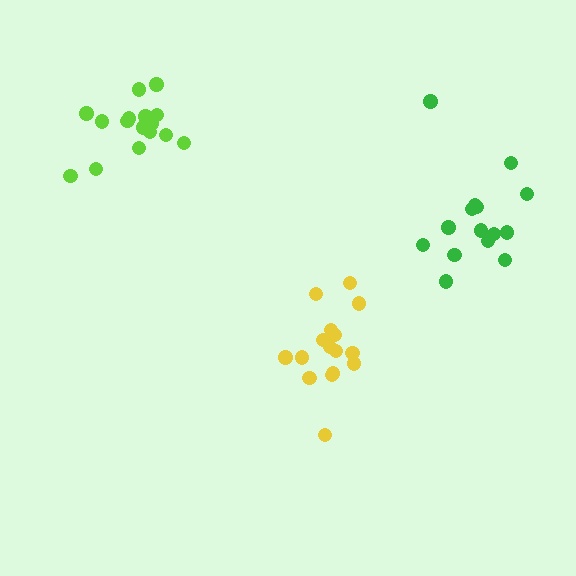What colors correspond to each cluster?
The clusters are colored: yellow, lime, green.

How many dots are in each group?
Group 1: 16 dots, Group 2: 16 dots, Group 3: 15 dots (47 total).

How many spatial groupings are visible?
There are 3 spatial groupings.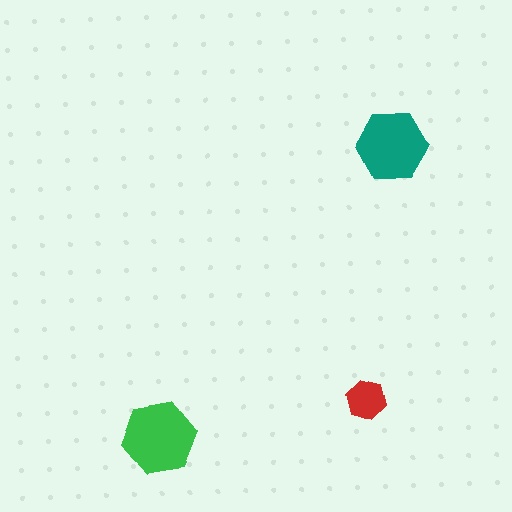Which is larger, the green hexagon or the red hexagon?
The green one.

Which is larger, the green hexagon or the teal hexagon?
The green one.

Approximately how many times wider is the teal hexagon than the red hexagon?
About 2 times wider.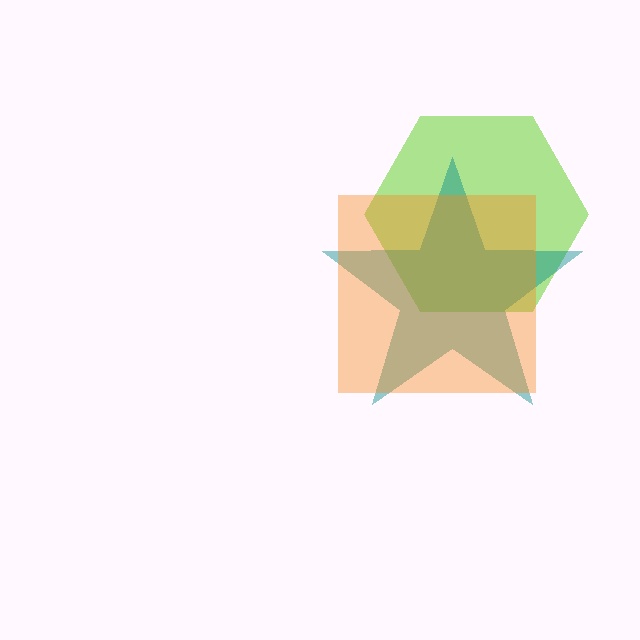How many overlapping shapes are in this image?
There are 3 overlapping shapes in the image.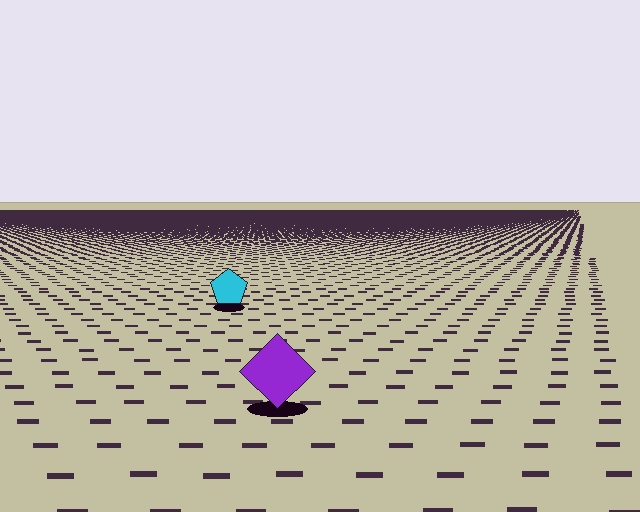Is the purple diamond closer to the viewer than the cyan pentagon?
Yes. The purple diamond is closer — you can tell from the texture gradient: the ground texture is coarser near it.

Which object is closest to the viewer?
The purple diamond is closest. The texture marks near it are larger and more spread out.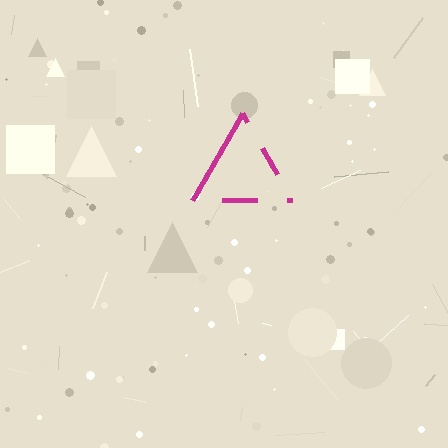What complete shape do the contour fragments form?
The contour fragments form a triangle.